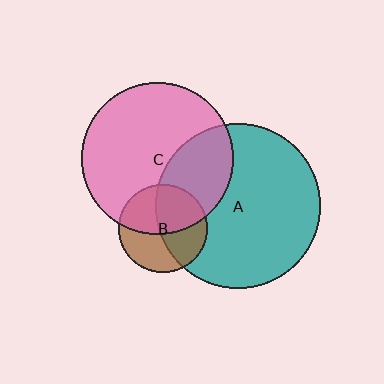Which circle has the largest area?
Circle A (teal).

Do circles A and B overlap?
Yes.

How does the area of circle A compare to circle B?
Approximately 3.5 times.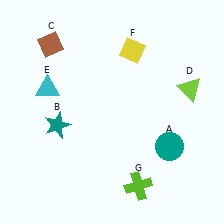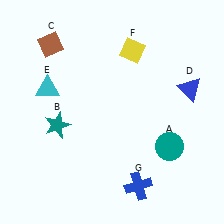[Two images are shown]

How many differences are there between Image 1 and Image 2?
There are 2 differences between the two images.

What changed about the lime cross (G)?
In Image 1, G is lime. In Image 2, it changed to blue.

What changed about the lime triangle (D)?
In Image 1, D is lime. In Image 2, it changed to blue.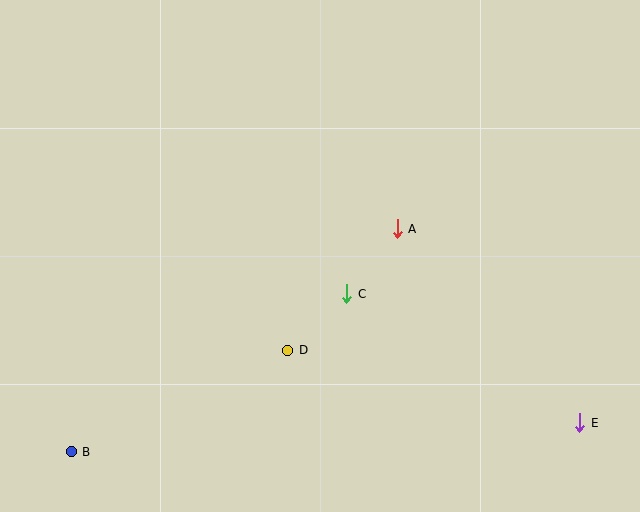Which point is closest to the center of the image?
Point C at (347, 294) is closest to the center.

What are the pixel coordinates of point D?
Point D is at (288, 350).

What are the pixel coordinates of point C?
Point C is at (347, 294).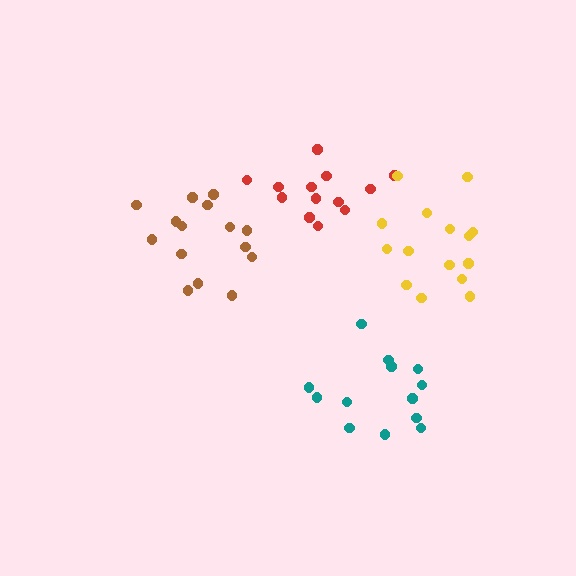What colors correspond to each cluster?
The clusters are colored: brown, teal, red, yellow.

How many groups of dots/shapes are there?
There are 4 groups.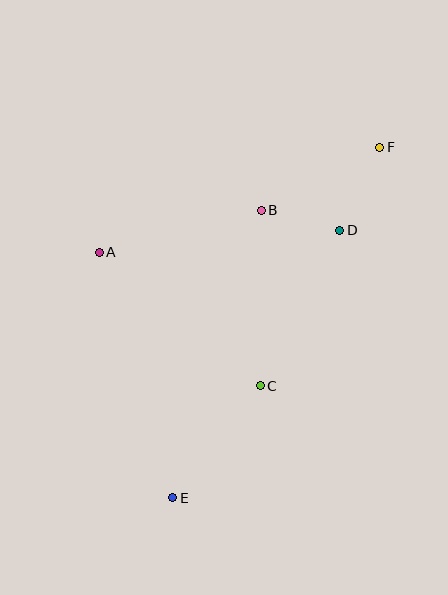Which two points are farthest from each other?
Points E and F are farthest from each other.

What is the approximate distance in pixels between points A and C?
The distance between A and C is approximately 209 pixels.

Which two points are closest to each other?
Points B and D are closest to each other.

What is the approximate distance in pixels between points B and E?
The distance between B and E is approximately 301 pixels.